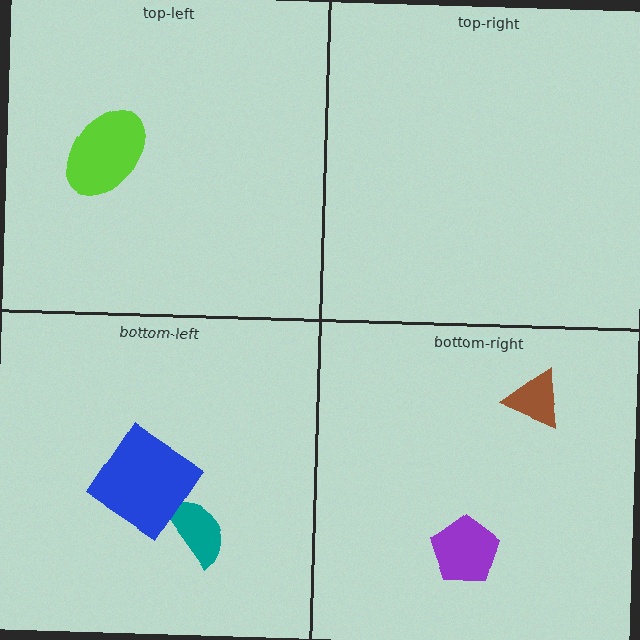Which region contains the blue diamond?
The bottom-left region.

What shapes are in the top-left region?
The lime ellipse.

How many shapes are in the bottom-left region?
2.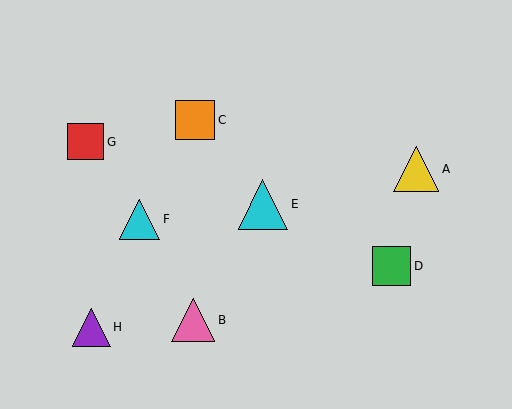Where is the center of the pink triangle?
The center of the pink triangle is at (193, 320).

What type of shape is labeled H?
Shape H is a purple triangle.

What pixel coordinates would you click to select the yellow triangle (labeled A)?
Click at (416, 169) to select the yellow triangle A.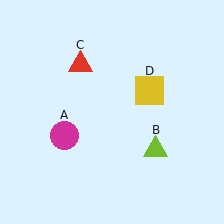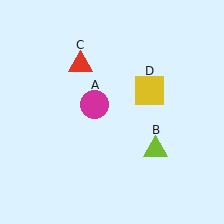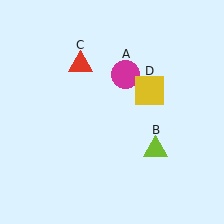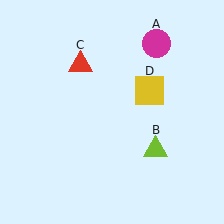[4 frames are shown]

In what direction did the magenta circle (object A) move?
The magenta circle (object A) moved up and to the right.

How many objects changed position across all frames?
1 object changed position: magenta circle (object A).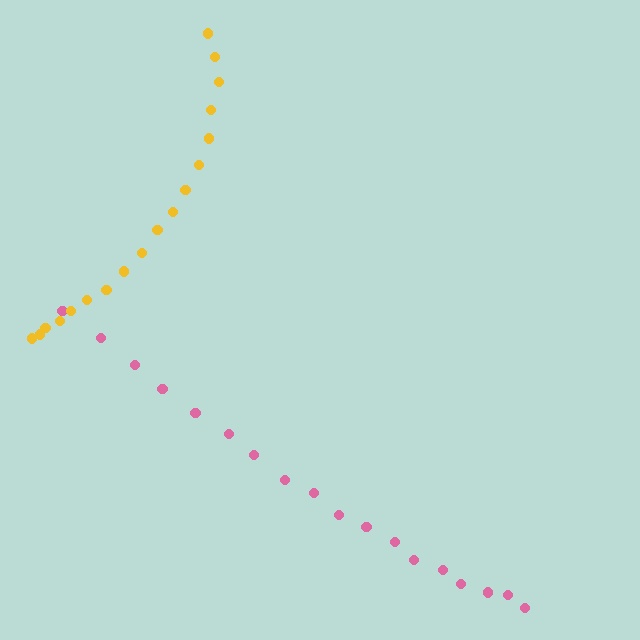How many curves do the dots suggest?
There are 2 distinct paths.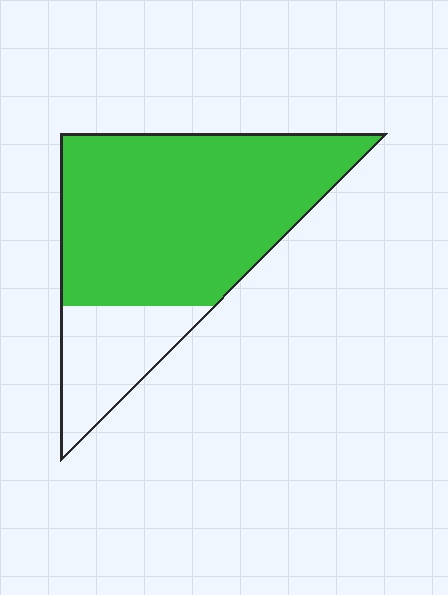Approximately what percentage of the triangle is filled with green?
Approximately 75%.